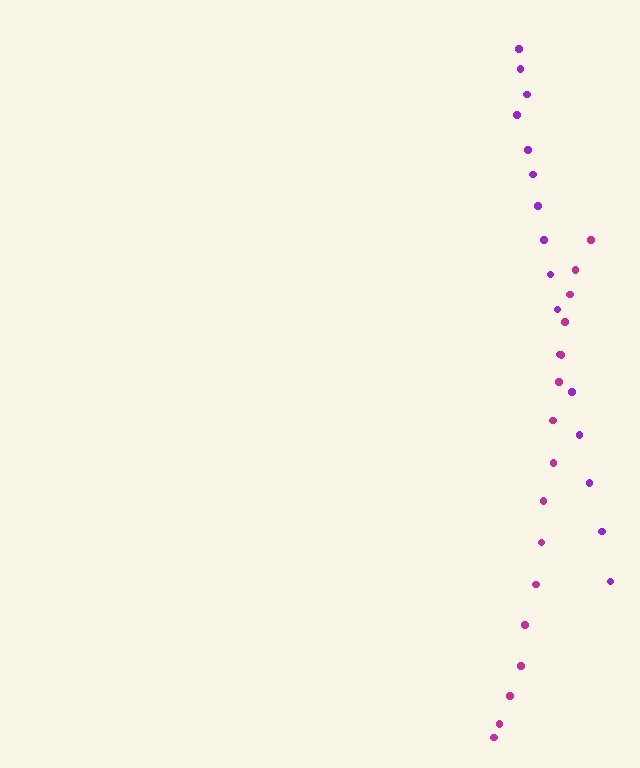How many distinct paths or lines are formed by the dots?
There are 2 distinct paths.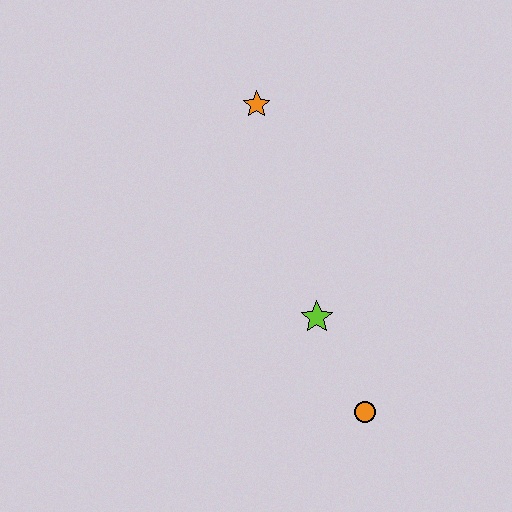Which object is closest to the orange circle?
The lime star is closest to the orange circle.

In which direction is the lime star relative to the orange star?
The lime star is below the orange star.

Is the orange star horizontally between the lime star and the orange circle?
No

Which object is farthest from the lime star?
The orange star is farthest from the lime star.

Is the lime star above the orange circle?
Yes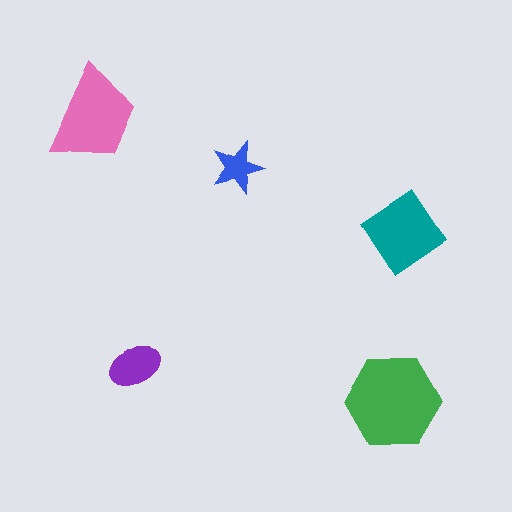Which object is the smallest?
The blue star.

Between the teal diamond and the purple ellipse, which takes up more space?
The teal diamond.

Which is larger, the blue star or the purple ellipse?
The purple ellipse.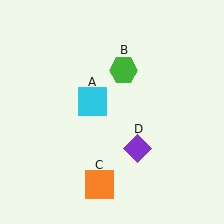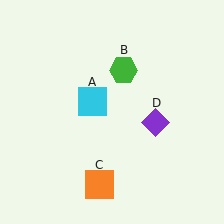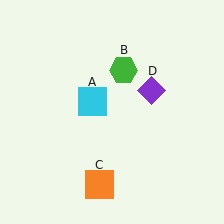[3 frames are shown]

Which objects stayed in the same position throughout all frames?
Cyan square (object A) and green hexagon (object B) and orange square (object C) remained stationary.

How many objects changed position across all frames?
1 object changed position: purple diamond (object D).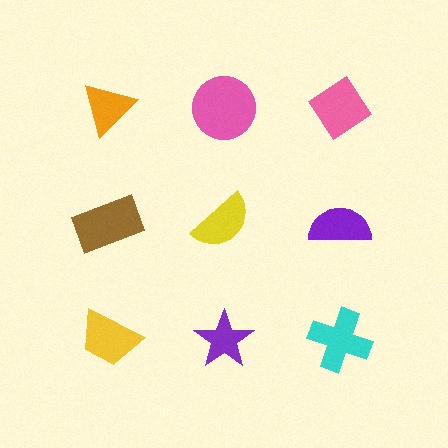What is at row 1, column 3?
A pink diamond.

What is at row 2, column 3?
A purple semicircle.